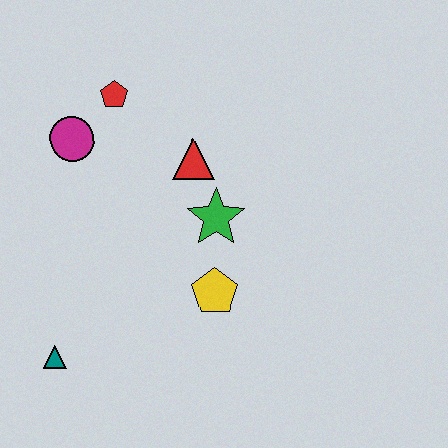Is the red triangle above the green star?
Yes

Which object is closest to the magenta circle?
The red pentagon is closest to the magenta circle.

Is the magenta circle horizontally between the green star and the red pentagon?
No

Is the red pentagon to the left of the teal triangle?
No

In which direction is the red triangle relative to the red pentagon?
The red triangle is to the right of the red pentagon.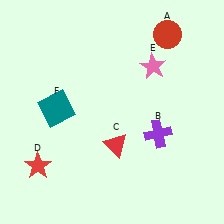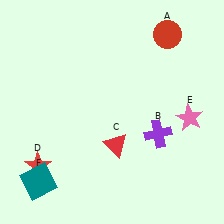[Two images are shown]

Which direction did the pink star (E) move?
The pink star (E) moved down.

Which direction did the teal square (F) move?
The teal square (F) moved down.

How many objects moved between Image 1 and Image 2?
2 objects moved between the two images.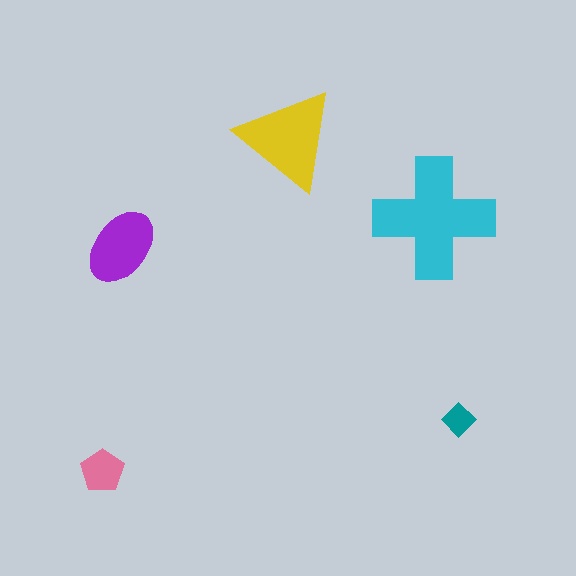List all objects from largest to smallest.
The cyan cross, the yellow triangle, the purple ellipse, the pink pentagon, the teal diamond.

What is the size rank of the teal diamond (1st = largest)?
5th.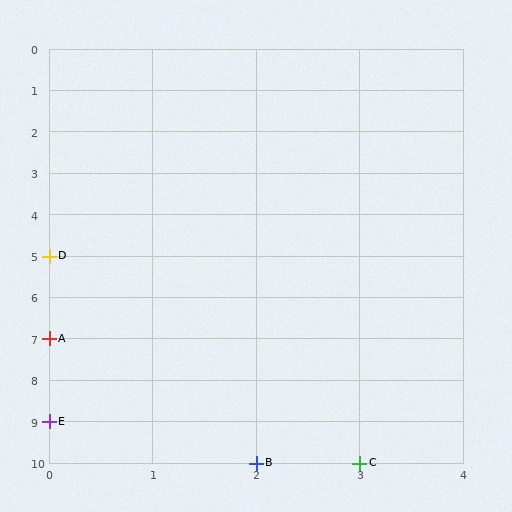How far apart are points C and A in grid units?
Points C and A are 3 columns and 3 rows apart (about 4.2 grid units diagonally).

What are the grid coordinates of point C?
Point C is at grid coordinates (3, 10).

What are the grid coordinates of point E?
Point E is at grid coordinates (0, 9).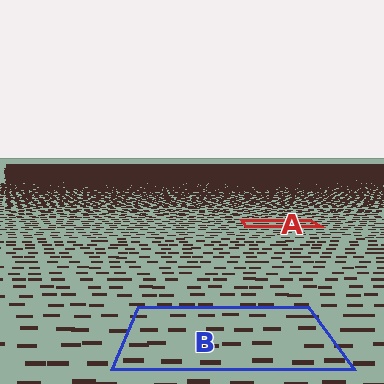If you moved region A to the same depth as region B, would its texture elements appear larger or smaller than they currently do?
They would appear larger. At a closer depth, the same texture elements are projected at a bigger on-screen size.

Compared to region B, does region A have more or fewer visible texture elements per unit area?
Region A has more texture elements per unit area — they are packed more densely because it is farther away.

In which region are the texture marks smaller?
The texture marks are smaller in region A, because it is farther away.